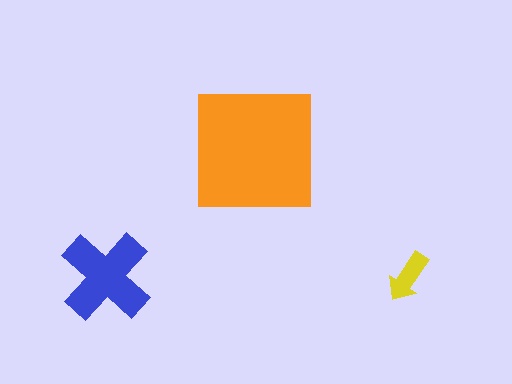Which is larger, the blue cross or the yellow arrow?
The blue cross.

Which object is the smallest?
The yellow arrow.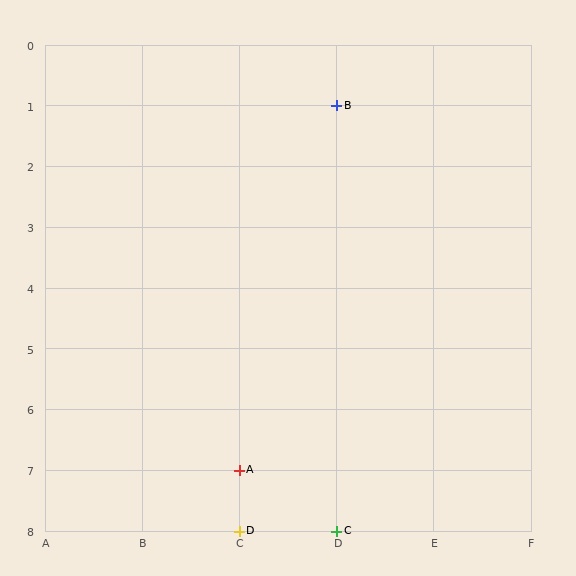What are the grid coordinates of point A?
Point A is at grid coordinates (C, 7).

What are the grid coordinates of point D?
Point D is at grid coordinates (C, 8).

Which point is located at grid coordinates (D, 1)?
Point B is at (D, 1).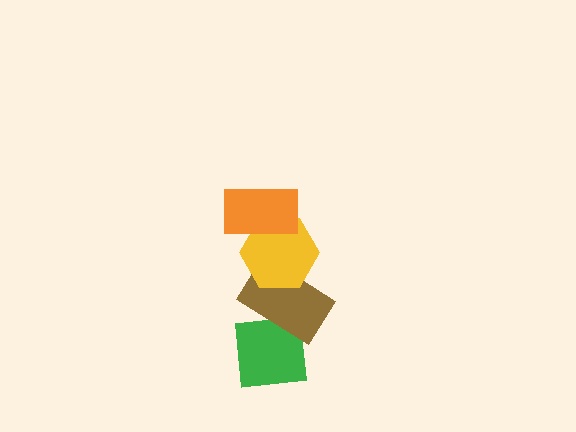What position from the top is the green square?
The green square is 4th from the top.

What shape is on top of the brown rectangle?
The yellow hexagon is on top of the brown rectangle.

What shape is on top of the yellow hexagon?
The orange rectangle is on top of the yellow hexagon.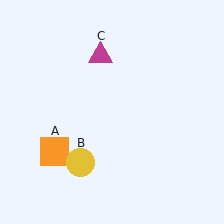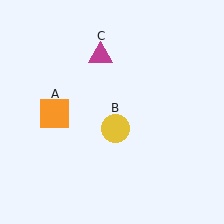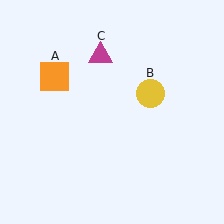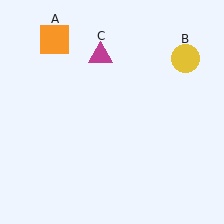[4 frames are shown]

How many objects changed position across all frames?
2 objects changed position: orange square (object A), yellow circle (object B).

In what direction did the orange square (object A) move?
The orange square (object A) moved up.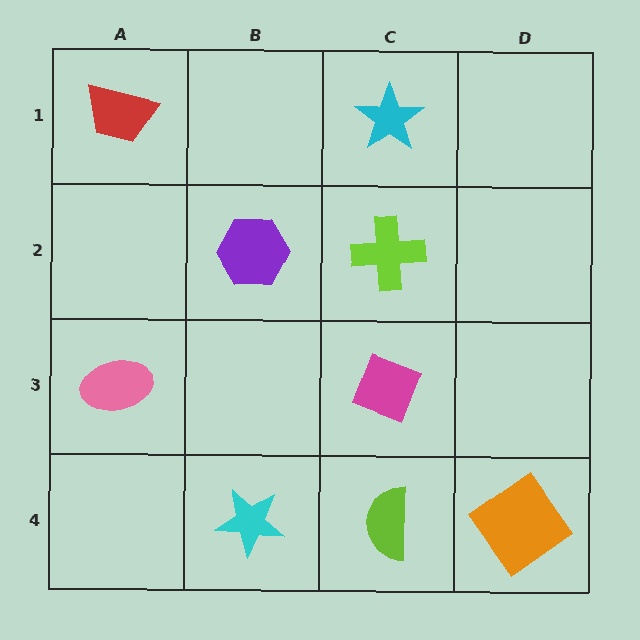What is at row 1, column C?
A cyan star.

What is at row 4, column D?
An orange diamond.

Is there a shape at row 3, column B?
No, that cell is empty.